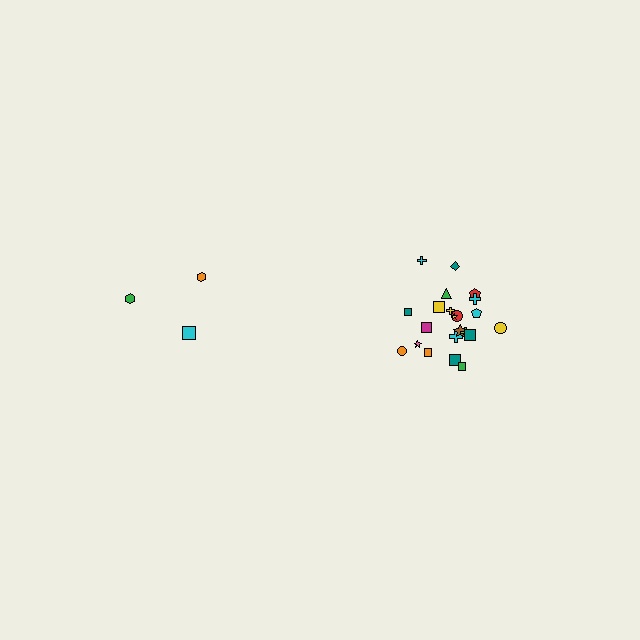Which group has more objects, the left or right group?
The right group.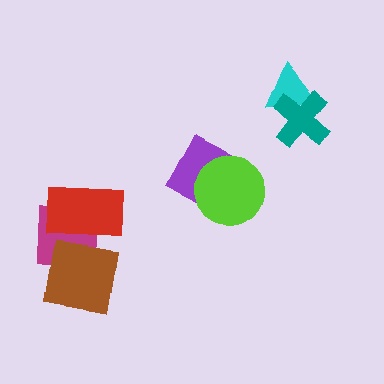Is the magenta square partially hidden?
Yes, it is partially covered by another shape.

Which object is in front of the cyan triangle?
The teal cross is in front of the cyan triangle.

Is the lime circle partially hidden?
No, no other shape covers it.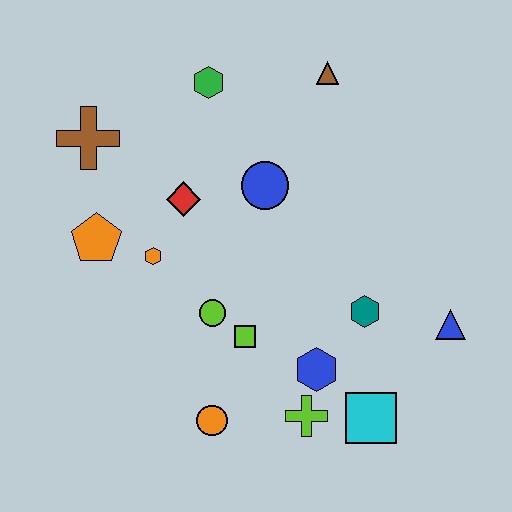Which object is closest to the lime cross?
The blue hexagon is closest to the lime cross.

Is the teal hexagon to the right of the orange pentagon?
Yes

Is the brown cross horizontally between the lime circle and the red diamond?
No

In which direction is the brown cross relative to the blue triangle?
The brown cross is to the left of the blue triangle.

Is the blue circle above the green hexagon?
No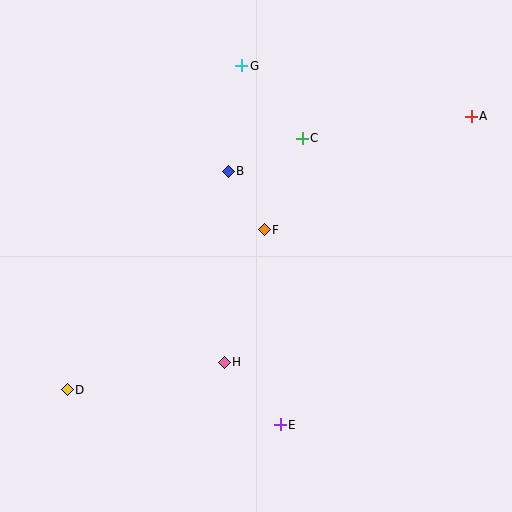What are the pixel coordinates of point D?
Point D is at (67, 390).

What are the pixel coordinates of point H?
Point H is at (224, 362).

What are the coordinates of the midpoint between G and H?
The midpoint between G and H is at (233, 214).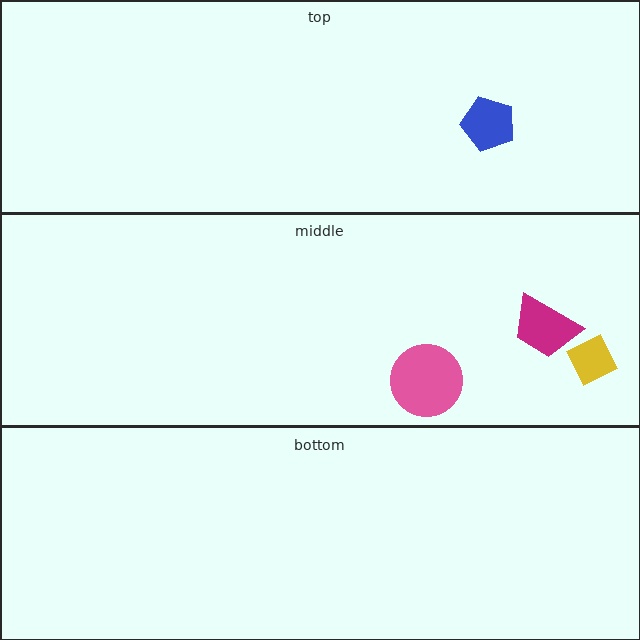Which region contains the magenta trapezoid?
The middle region.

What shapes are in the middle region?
The magenta trapezoid, the yellow diamond, the pink circle.